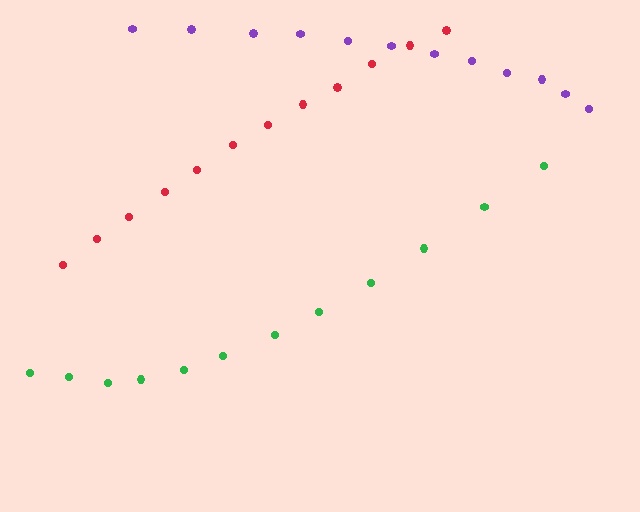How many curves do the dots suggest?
There are 3 distinct paths.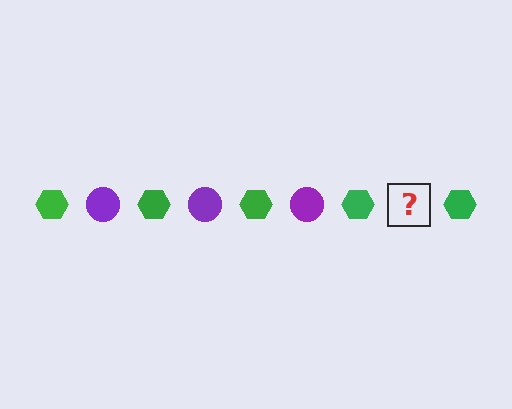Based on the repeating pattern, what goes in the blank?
The blank should be a purple circle.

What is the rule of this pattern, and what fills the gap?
The rule is that the pattern alternates between green hexagon and purple circle. The gap should be filled with a purple circle.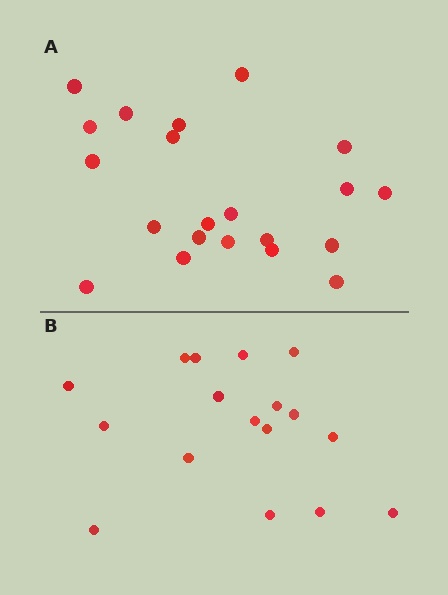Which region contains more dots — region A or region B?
Region A (the top region) has more dots.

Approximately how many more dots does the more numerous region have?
Region A has about 4 more dots than region B.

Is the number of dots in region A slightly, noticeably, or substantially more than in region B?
Region A has only slightly more — the two regions are fairly close. The ratio is roughly 1.2 to 1.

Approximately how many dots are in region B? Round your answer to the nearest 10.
About 20 dots. (The exact count is 17, which rounds to 20.)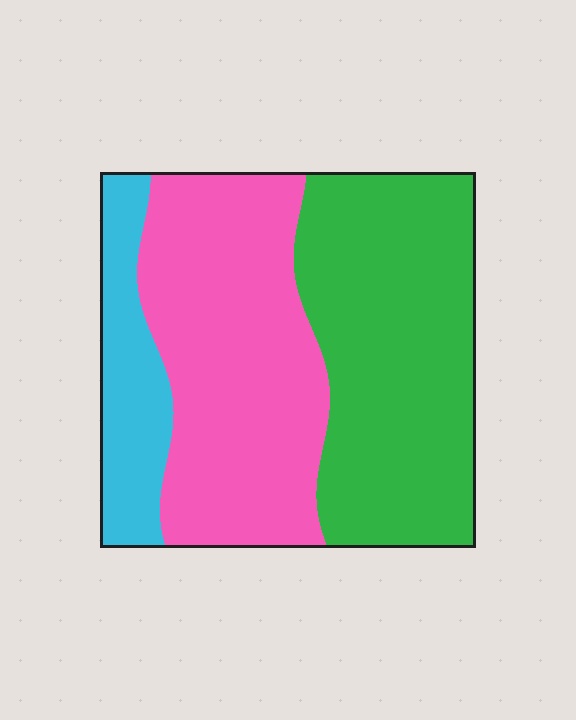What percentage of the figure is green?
Green covers 43% of the figure.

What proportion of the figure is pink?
Pink takes up about two fifths (2/5) of the figure.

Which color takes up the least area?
Cyan, at roughly 15%.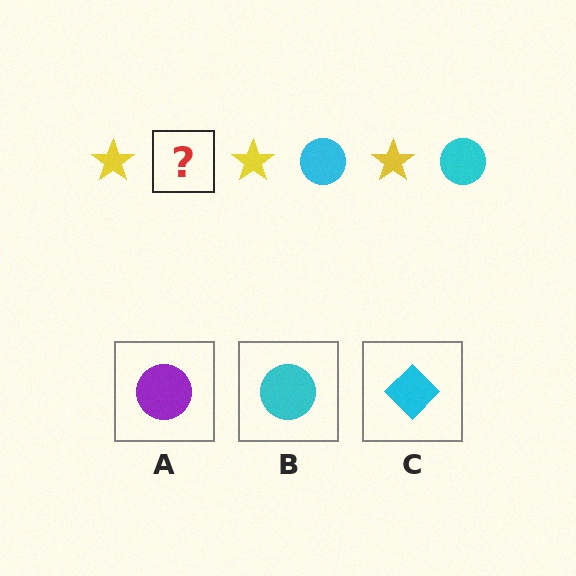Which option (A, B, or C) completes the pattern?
B.